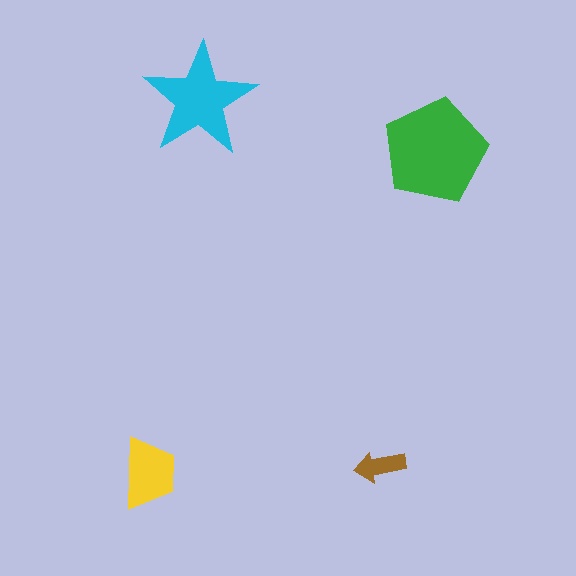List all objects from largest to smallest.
The green pentagon, the cyan star, the yellow trapezoid, the brown arrow.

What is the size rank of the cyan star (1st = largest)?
2nd.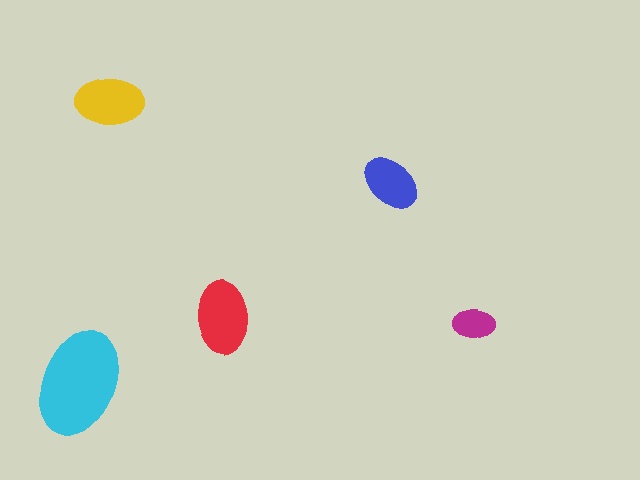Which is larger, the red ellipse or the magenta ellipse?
The red one.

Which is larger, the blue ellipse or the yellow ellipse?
The yellow one.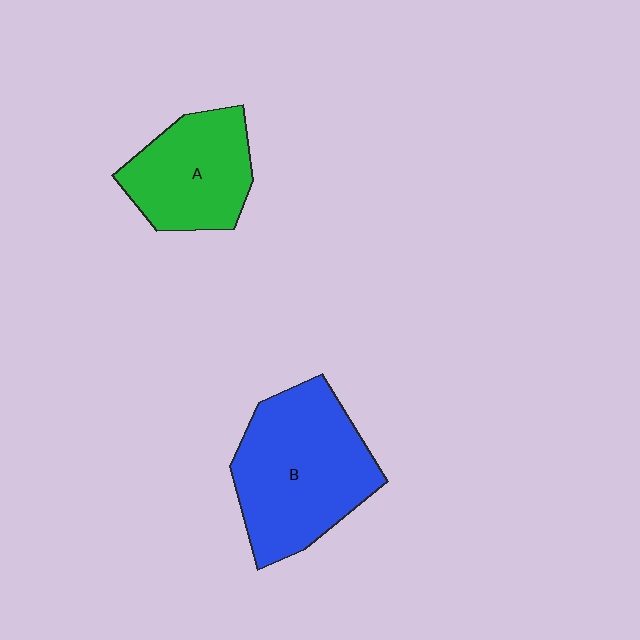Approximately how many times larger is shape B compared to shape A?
Approximately 1.5 times.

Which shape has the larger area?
Shape B (blue).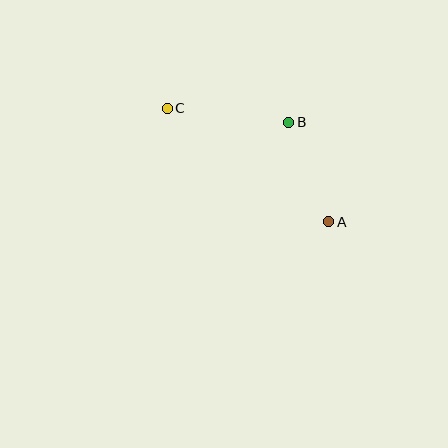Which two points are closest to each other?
Points A and B are closest to each other.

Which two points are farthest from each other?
Points A and C are farthest from each other.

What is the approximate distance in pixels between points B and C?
The distance between B and C is approximately 122 pixels.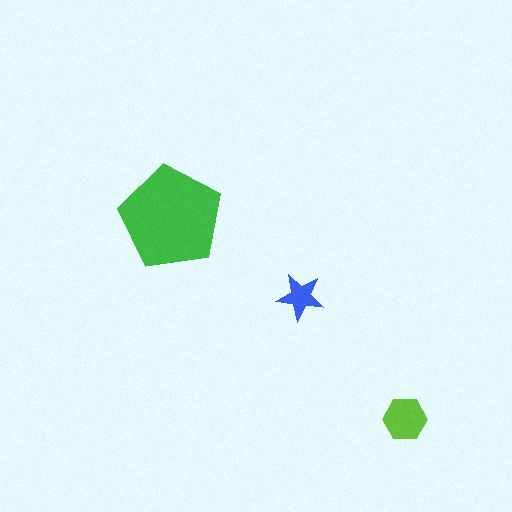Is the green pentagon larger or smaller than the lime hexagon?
Larger.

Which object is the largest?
The green pentagon.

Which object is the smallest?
The blue star.